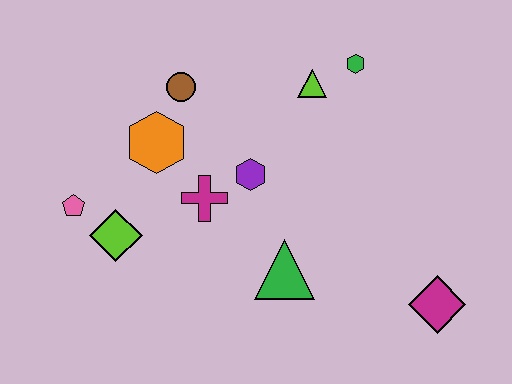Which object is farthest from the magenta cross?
The magenta diamond is farthest from the magenta cross.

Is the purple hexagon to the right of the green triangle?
No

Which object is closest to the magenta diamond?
The green triangle is closest to the magenta diamond.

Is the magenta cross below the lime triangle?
Yes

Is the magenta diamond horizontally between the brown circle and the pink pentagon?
No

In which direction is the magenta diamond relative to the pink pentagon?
The magenta diamond is to the right of the pink pentagon.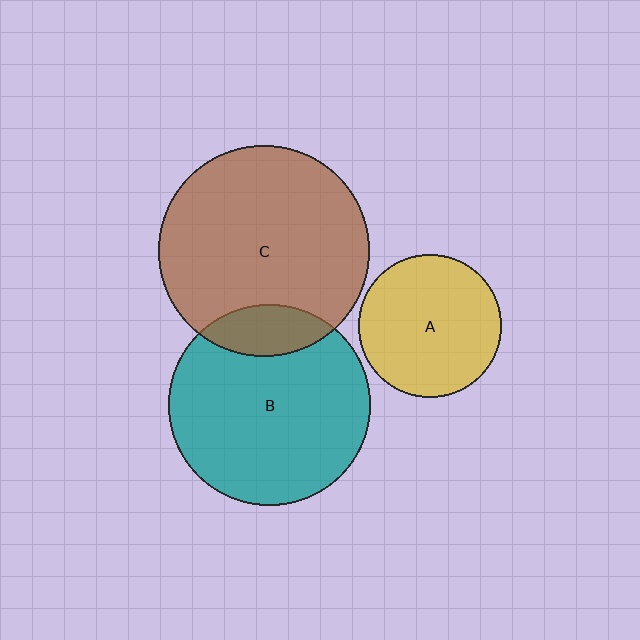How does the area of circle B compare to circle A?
Approximately 2.0 times.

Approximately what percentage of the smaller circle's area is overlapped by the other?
Approximately 15%.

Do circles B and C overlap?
Yes.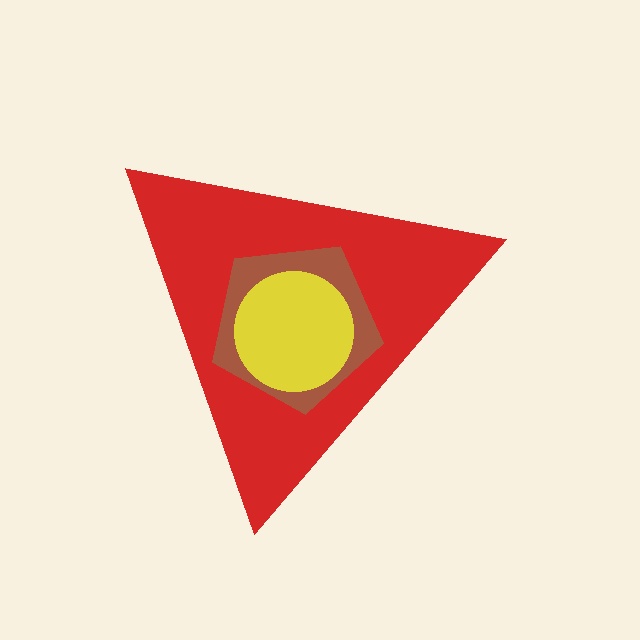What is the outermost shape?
The red triangle.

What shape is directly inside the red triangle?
The brown pentagon.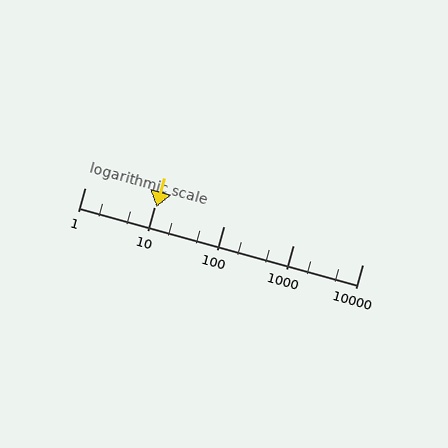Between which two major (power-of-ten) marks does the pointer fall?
The pointer is between 10 and 100.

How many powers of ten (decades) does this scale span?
The scale spans 4 decades, from 1 to 10000.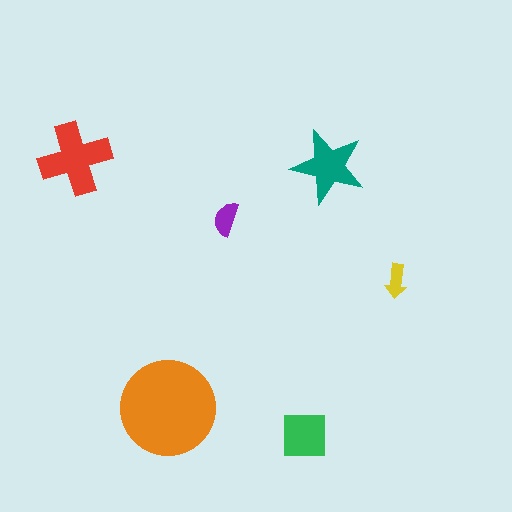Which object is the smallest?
The yellow arrow.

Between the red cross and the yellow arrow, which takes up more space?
The red cross.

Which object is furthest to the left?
The red cross is leftmost.